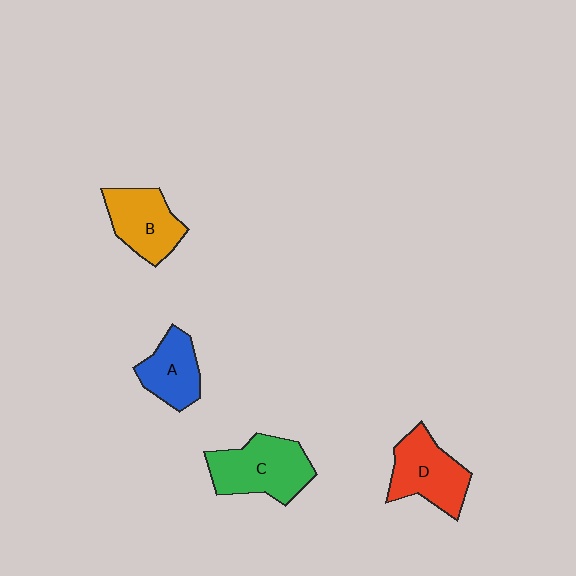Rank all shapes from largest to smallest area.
From largest to smallest: C (green), D (red), B (orange), A (blue).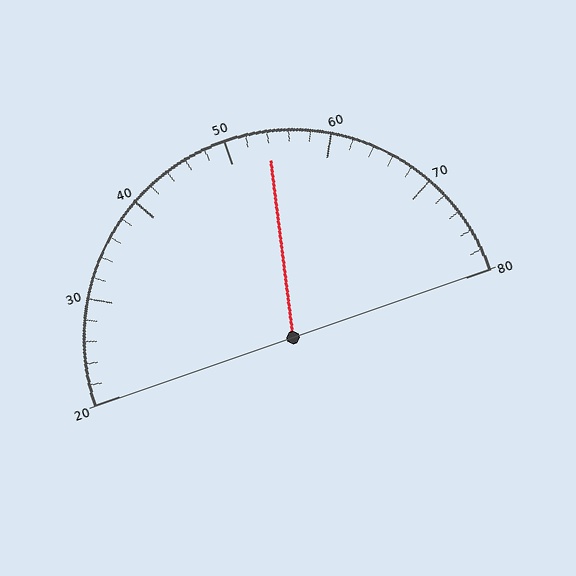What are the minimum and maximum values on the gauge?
The gauge ranges from 20 to 80.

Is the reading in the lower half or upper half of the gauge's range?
The reading is in the upper half of the range (20 to 80).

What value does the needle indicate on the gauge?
The needle indicates approximately 54.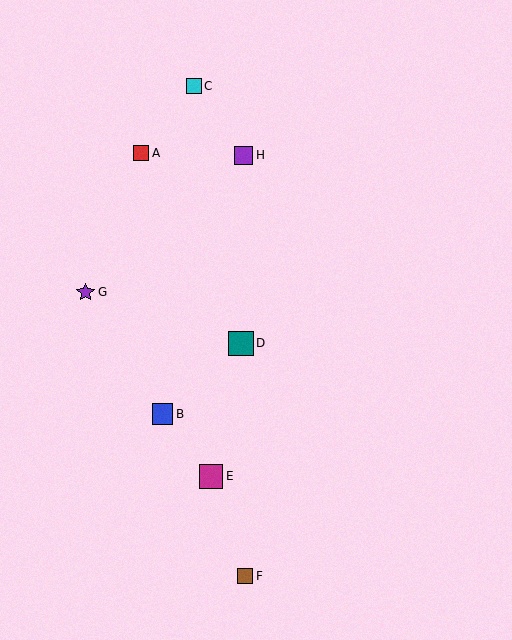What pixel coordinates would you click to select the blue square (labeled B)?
Click at (163, 414) to select the blue square B.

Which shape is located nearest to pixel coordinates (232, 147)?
The purple square (labeled H) at (244, 155) is nearest to that location.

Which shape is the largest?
The teal square (labeled D) is the largest.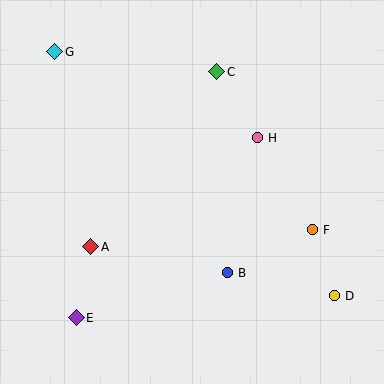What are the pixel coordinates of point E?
Point E is at (76, 318).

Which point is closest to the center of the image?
Point H at (258, 138) is closest to the center.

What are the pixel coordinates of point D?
Point D is at (335, 296).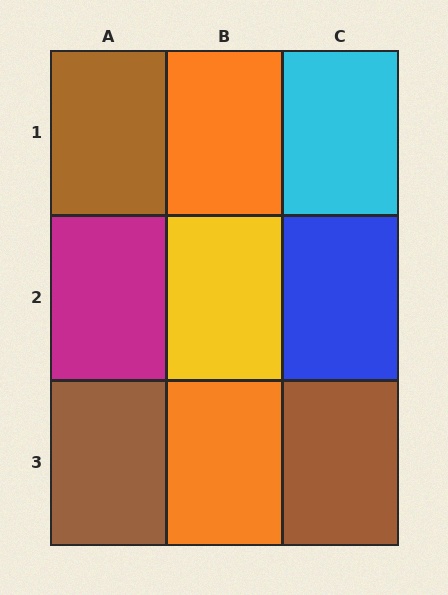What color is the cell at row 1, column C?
Cyan.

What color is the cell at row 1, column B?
Orange.